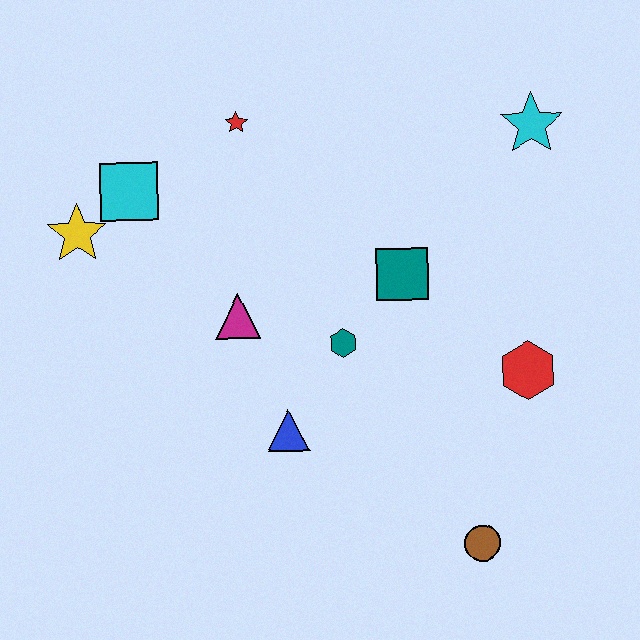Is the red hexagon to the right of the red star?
Yes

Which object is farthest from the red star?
The brown circle is farthest from the red star.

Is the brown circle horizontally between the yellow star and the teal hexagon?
No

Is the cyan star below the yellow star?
No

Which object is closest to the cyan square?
The yellow star is closest to the cyan square.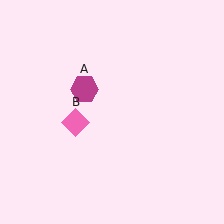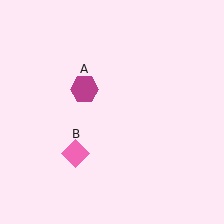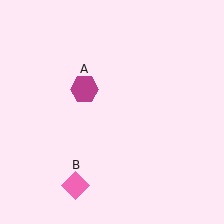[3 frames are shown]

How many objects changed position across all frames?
1 object changed position: pink diamond (object B).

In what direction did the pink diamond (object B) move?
The pink diamond (object B) moved down.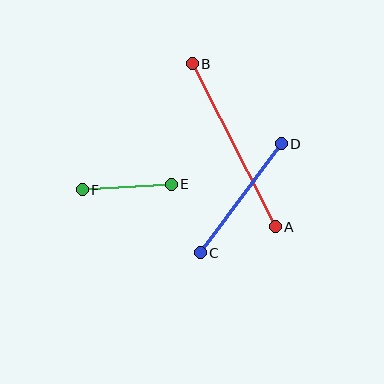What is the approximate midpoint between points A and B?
The midpoint is at approximately (234, 145) pixels.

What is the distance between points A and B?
The distance is approximately 183 pixels.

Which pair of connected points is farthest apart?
Points A and B are farthest apart.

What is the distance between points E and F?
The distance is approximately 89 pixels.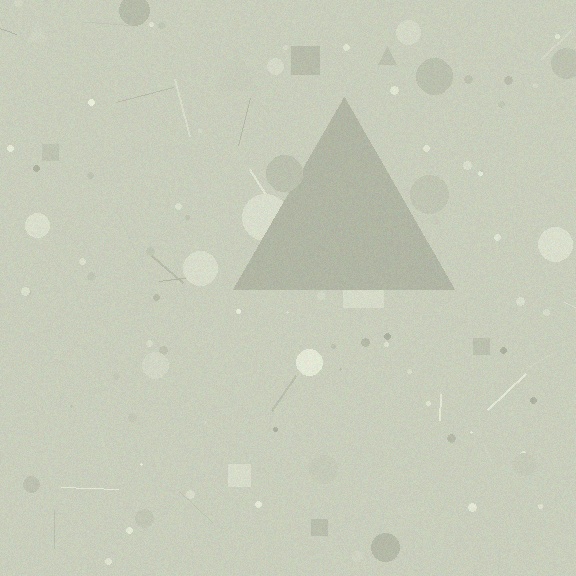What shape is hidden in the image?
A triangle is hidden in the image.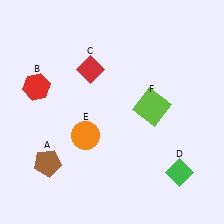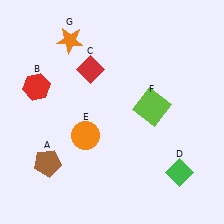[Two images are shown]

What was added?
An orange star (G) was added in Image 2.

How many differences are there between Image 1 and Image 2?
There is 1 difference between the two images.